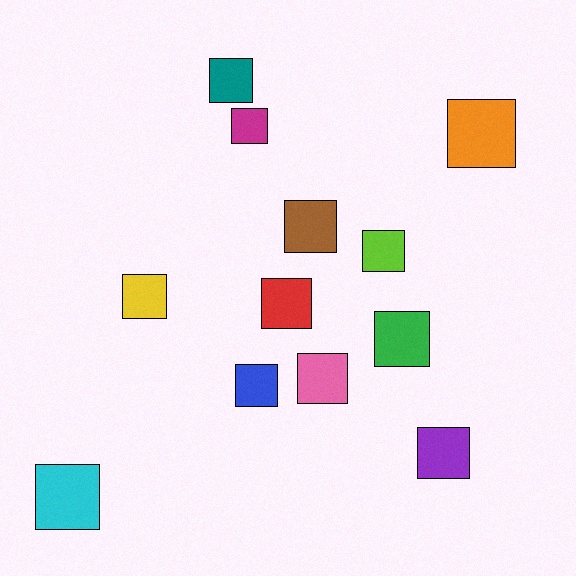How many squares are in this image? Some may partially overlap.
There are 12 squares.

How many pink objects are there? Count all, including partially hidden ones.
There is 1 pink object.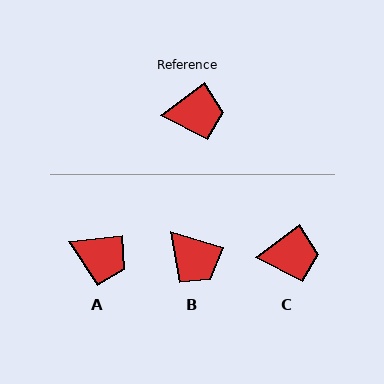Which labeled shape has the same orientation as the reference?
C.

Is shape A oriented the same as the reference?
No, it is off by about 30 degrees.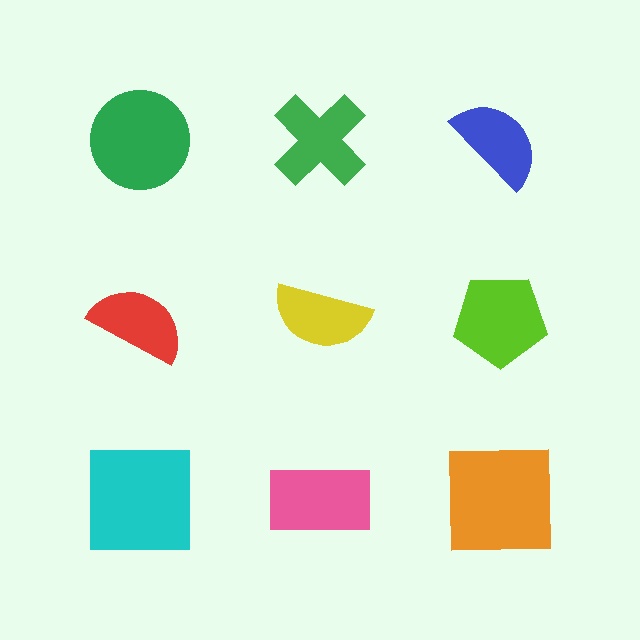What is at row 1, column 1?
A green circle.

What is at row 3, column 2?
A pink rectangle.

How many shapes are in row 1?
3 shapes.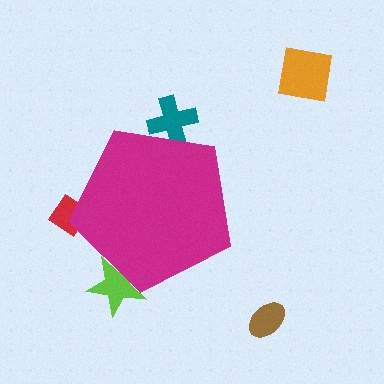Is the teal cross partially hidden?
Yes, the teal cross is partially hidden behind the magenta pentagon.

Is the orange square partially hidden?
No, the orange square is fully visible.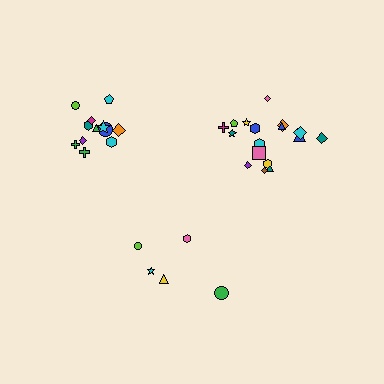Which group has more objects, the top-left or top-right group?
The top-right group.